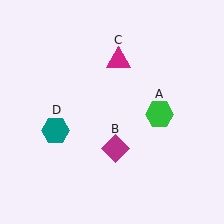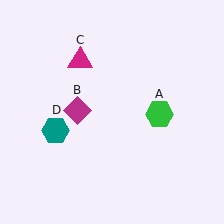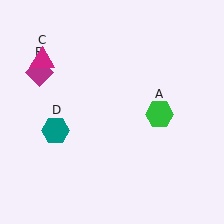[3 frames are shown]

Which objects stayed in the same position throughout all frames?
Green hexagon (object A) and teal hexagon (object D) remained stationary.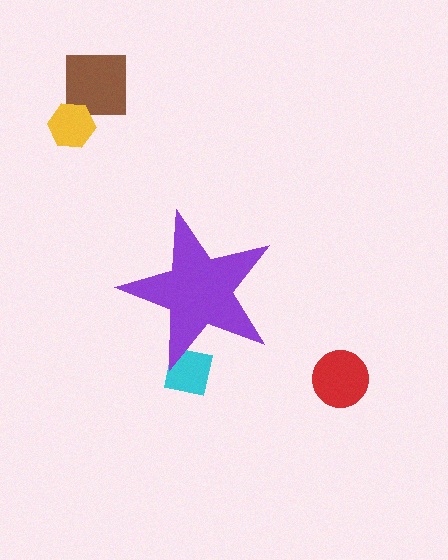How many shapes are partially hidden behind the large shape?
1 shape is partially hidden.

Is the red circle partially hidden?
No, the red circle is fully visible.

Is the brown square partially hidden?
No, the brown square is fully visible.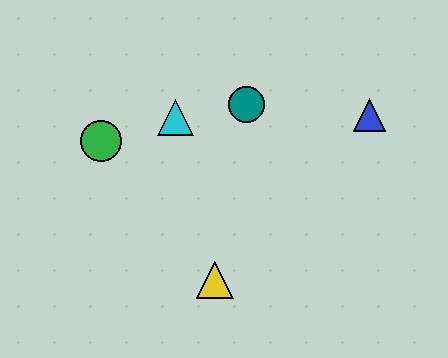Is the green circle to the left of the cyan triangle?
Yes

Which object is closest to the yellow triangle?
The cyan triangle is closest to the yellow triangle.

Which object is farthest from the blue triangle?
The green circle is farthest from the blue triangle.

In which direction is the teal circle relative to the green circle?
The teal circle is to the right of the green circle.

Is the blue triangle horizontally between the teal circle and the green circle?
No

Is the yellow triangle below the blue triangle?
Yes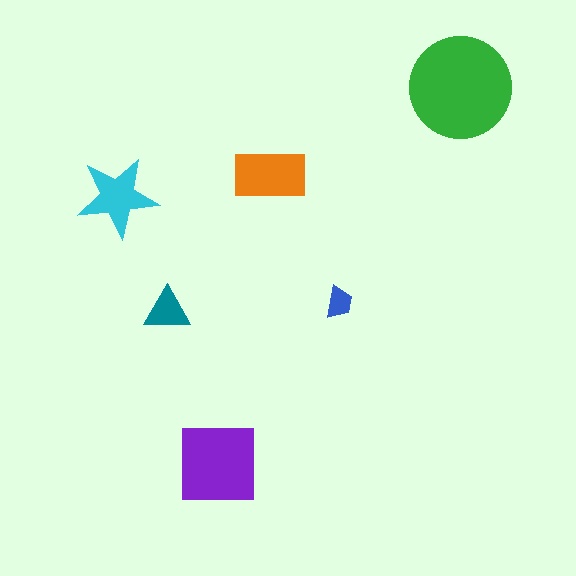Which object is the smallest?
The blue trapezoid.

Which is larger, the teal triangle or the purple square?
The purple square.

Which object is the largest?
The green circle.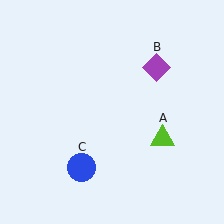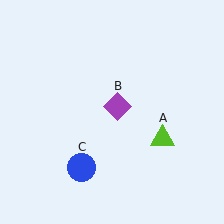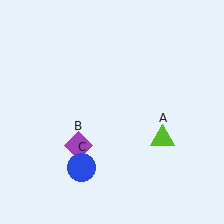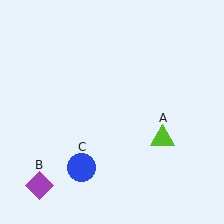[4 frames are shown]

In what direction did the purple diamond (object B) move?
The purple diamond (object B) moved down and to the left.